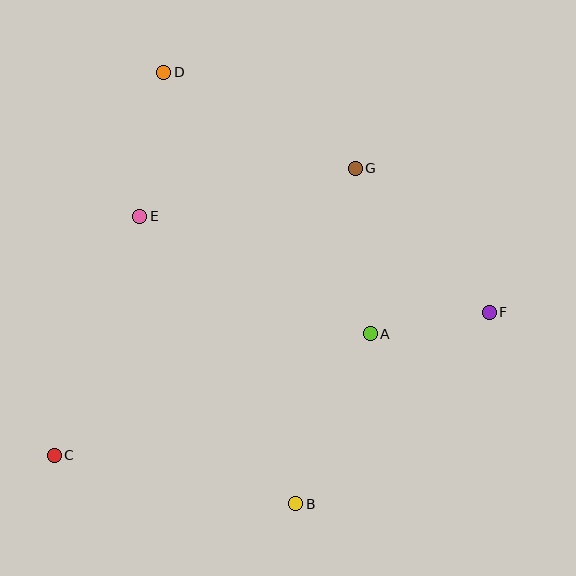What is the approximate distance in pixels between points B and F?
The distance between B and F is approximately 272 pixels.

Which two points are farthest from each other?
Points C and F are farthest from each other.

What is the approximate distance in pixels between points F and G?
The distance between F and G is approximately 197 pixels.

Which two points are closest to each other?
Points A and F are closest to each other.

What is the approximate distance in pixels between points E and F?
The distance between E and F is approximately 362 pixels.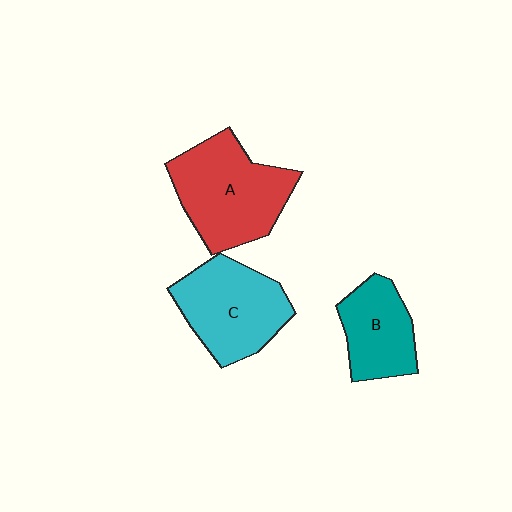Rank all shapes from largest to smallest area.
From largest to smallest: A (red), C (cyan), B (teal).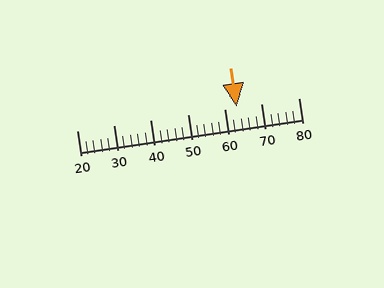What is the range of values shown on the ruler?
The ruler shows values from 20 to 80.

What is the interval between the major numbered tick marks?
The major tick marks are spaced 10 units apart.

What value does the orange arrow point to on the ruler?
The orange arrow points to approximately 63.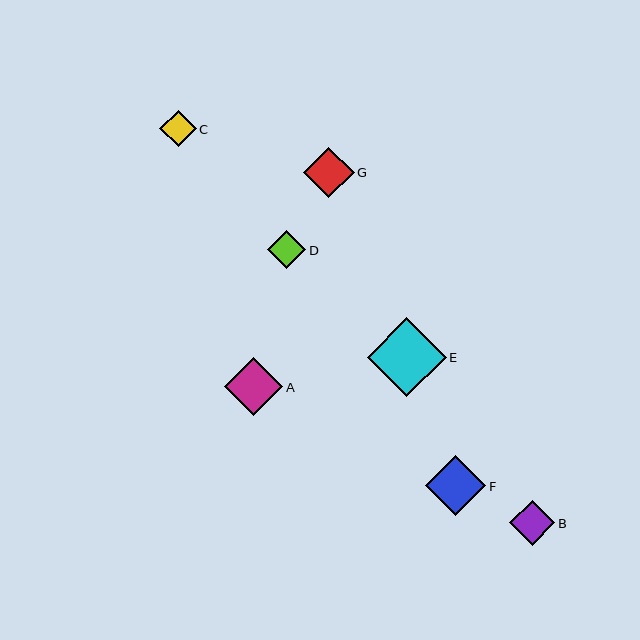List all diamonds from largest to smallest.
From largest to smallest: E, F, A, G, B, D, C.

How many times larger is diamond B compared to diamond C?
Diamond B is approximately 1.2 times the size of diamond C.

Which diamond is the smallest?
Diamond C is the smallest with a size of approximately 37 pixels.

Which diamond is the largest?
Diamond E is the largest with a size of approximately 79 pixels.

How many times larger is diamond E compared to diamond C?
Diamond E is approximately 2.2 times the size of diamond C.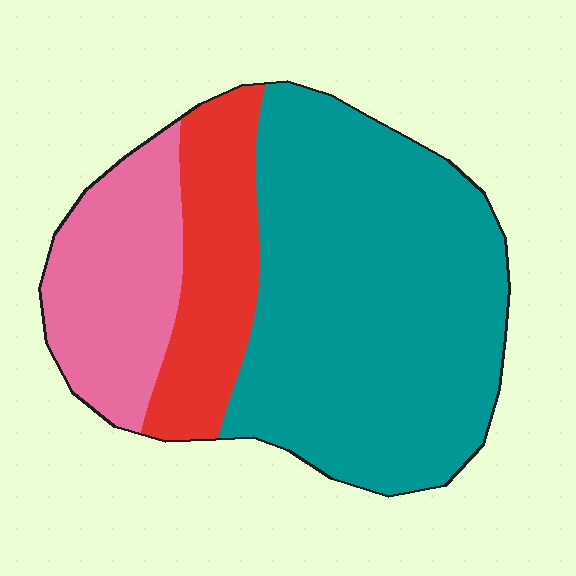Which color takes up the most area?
Teal, at roughly 60%.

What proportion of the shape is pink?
Pink takes up less than a quarter of the shape.